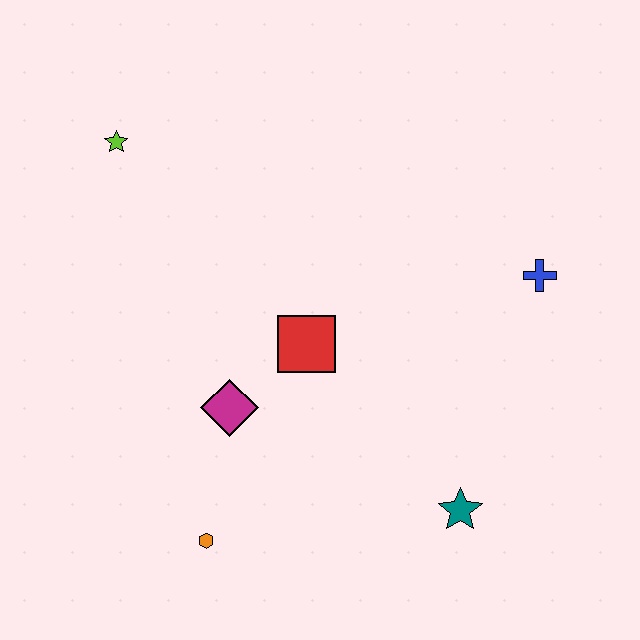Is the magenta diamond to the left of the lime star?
No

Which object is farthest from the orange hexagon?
The blue cross is farthest from the orange hexagon.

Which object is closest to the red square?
The magenta diamond is closest to the red square.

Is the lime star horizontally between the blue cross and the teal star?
No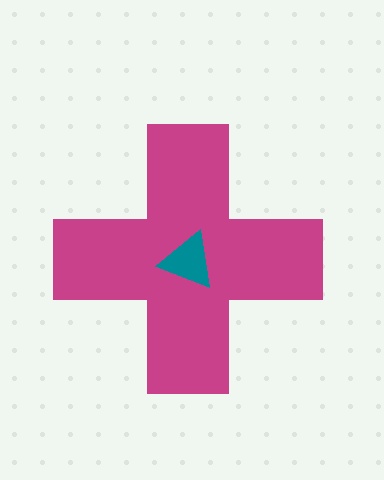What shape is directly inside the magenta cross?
The teal triangle.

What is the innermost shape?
The teal triangle.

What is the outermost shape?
The magenta cross.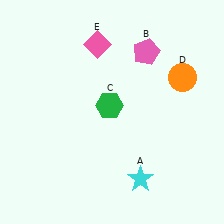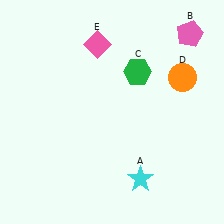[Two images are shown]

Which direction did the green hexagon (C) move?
The green hexagon (C) moved up.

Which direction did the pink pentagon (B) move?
The pink pentagon (B) moved right.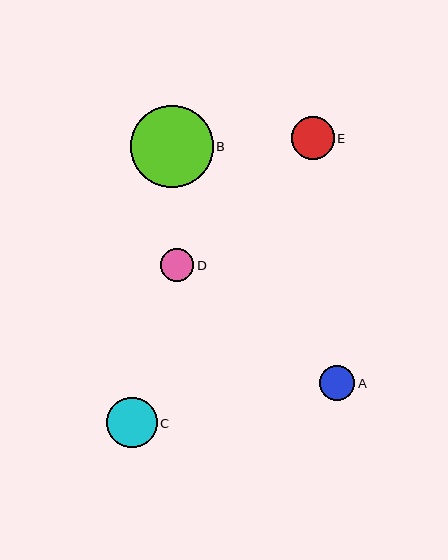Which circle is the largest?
Circle B is the largest with a size of approximately 82 pixels.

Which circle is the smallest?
Circle D is the smallest with a size of approximately 33 pixels.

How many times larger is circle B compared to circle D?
Circle B is approximately 2.5 times the size of circle D.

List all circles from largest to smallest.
From largest to smallest: B, C, E, A, D.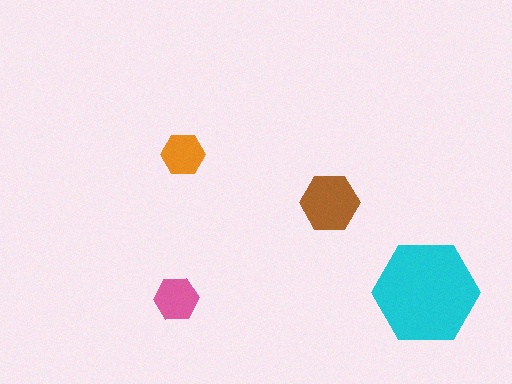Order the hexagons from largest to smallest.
the cyan one, the brown one, the pink one, the orange one.